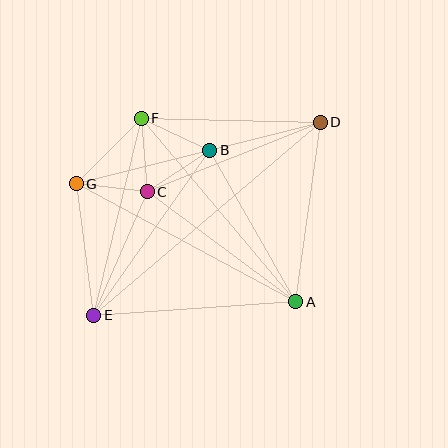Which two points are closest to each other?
Points C and G are closest to each other.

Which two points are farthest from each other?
Points D and E are farthest from each other.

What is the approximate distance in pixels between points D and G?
The distance between D and G is approximately 252 pixels.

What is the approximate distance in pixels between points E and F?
The distance between E and F is approximately 203 pixels.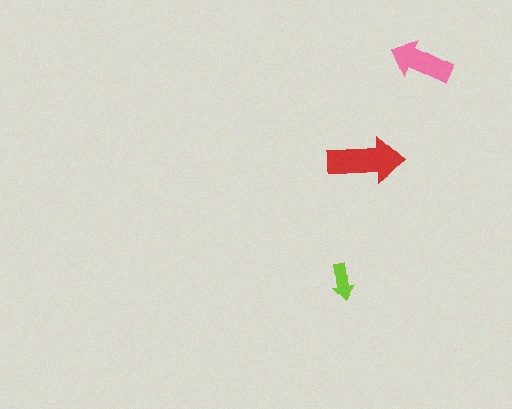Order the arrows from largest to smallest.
the red one, the pink one, the lime one.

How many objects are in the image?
There are 3 objects in the image.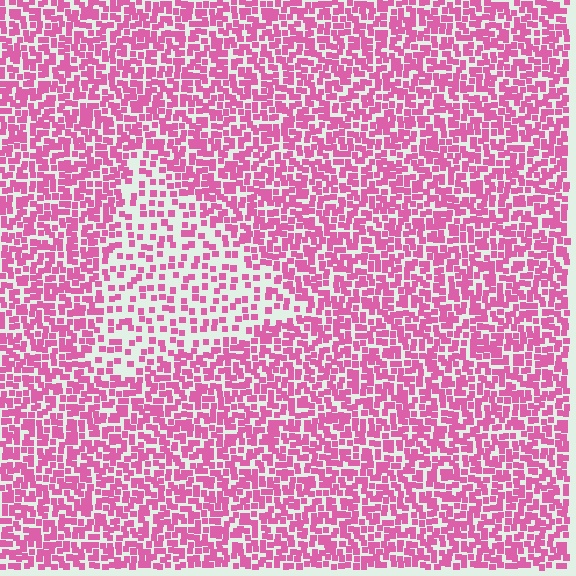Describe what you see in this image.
The image contains small pink elements arranged at two different densities. A triangle-shaped region is visible where the elements are less densely packed than the surrounding area.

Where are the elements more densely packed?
The elements are more densely packed outside the triangle boundary.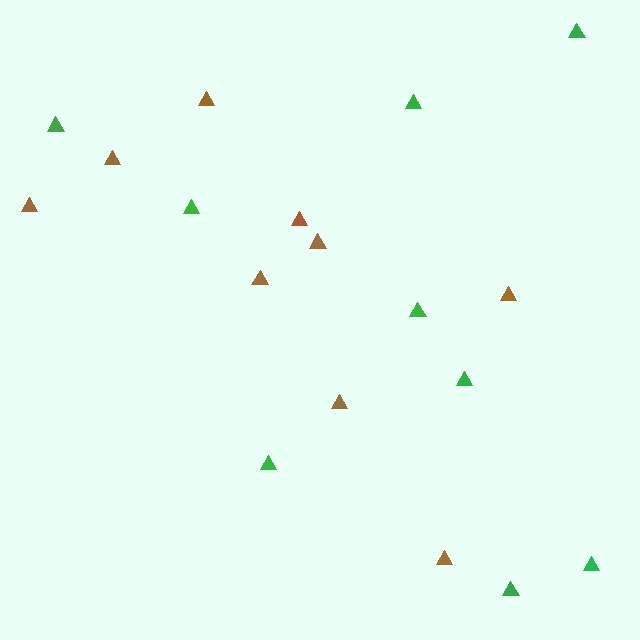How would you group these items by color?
There are 2 groups: one group of green triangles (9) and one group of brown triangles (9).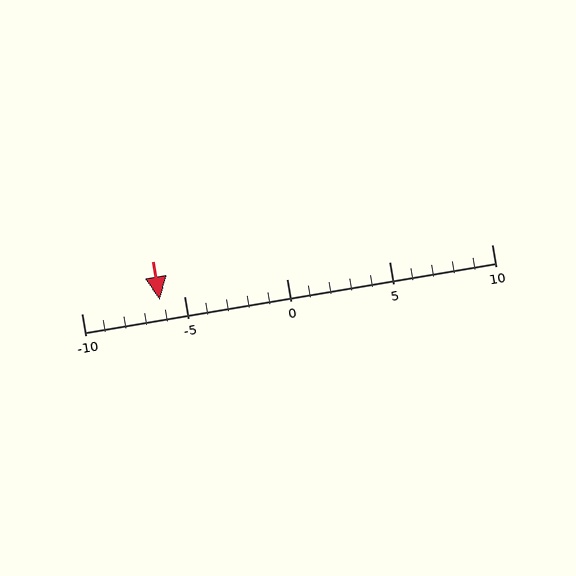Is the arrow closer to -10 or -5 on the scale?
The arrow is closer to -5.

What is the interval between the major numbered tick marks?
The major tick marks are spaced 5 units apart.